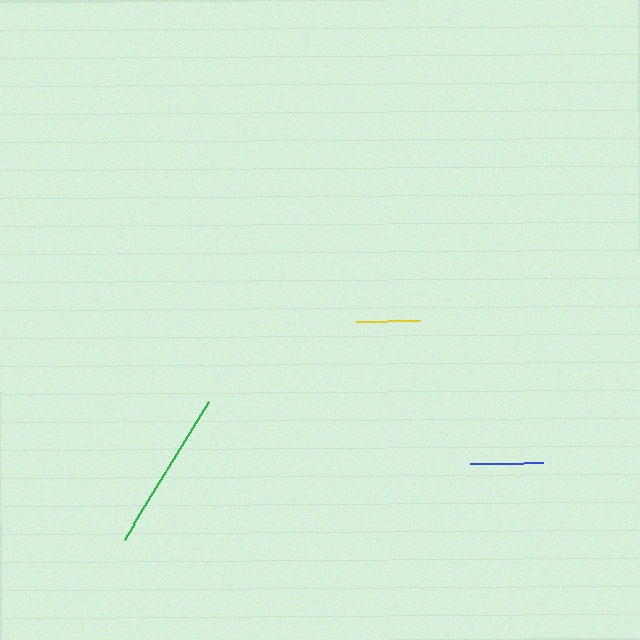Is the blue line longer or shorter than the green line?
The green line is longer than the blue line.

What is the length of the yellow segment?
The yellow segment is approximately 64 pixels long.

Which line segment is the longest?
The green line is the longest at approximately 163 pixels.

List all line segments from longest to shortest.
From longest to shortest: green, blue, yellow.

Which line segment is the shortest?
The yellow line is the shortest at approximately 64 pixels.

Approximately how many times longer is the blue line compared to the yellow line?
The blue line is approximately 1.1 times the length of the yellow line.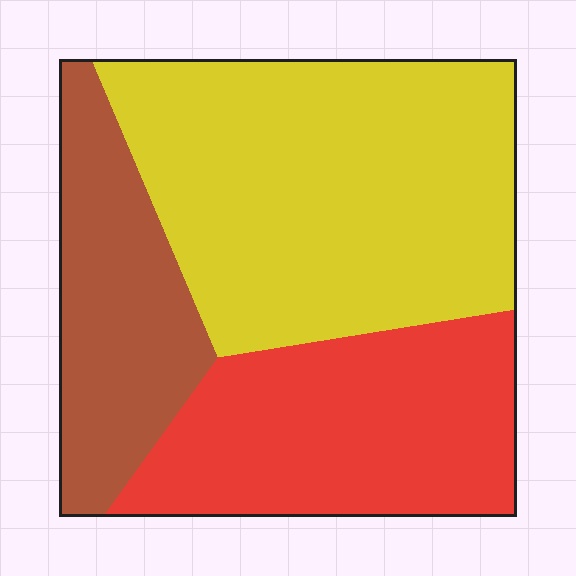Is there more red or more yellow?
Yellow.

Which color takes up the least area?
Brown, at roughly 20%.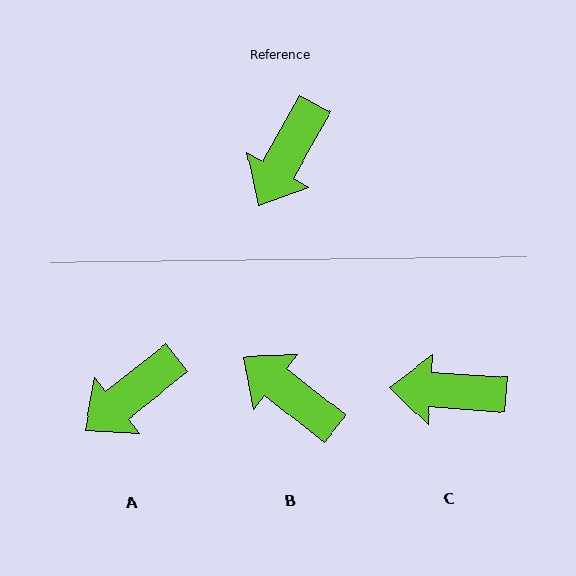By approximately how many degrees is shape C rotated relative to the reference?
Approximately 64 degrees clockwise.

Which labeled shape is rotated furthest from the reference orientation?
B, about 99 degrees away.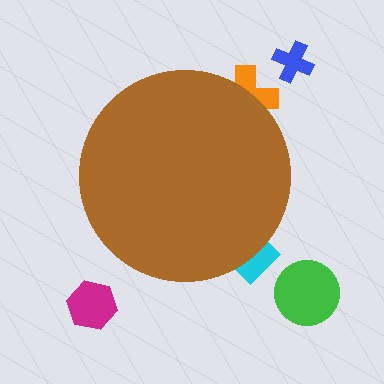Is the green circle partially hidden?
No, the green circle is fully visible.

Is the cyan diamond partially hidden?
Yes, the cyan diamond is partially hidden behind the brown circle.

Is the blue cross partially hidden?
No, the blue cross is fully visible.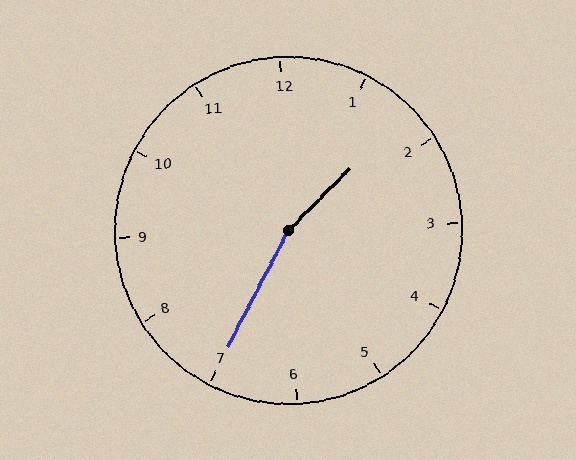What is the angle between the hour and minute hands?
Approximately 162 degrees.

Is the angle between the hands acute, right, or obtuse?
It is obtuse.